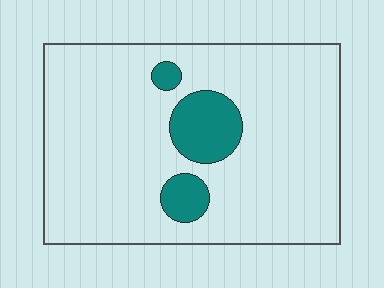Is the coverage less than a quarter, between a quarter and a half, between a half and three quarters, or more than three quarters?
Less than a quarter.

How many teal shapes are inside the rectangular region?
3.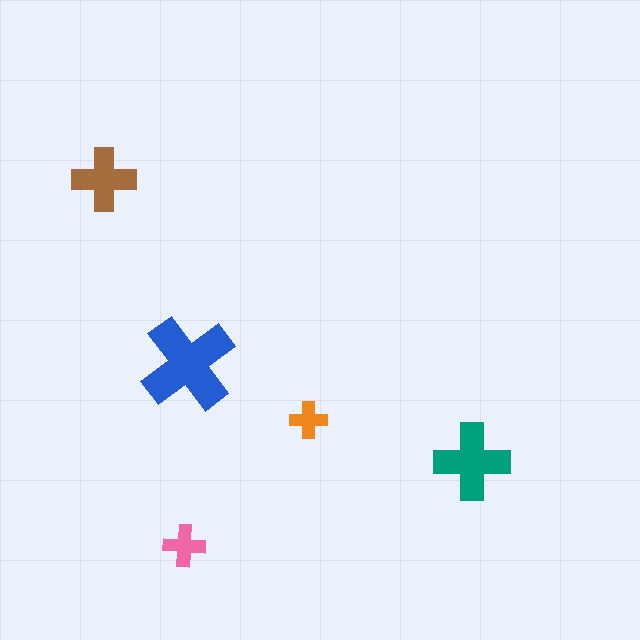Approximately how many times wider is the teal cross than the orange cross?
About 2 times wider.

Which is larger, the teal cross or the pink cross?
The teal one.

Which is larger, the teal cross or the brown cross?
The teal one.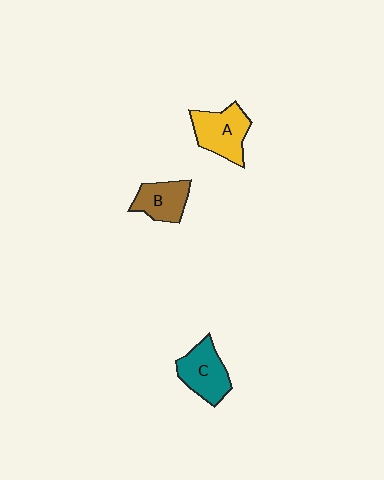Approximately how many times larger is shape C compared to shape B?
Approximately 1.2 times.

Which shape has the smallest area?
Shape B (brown).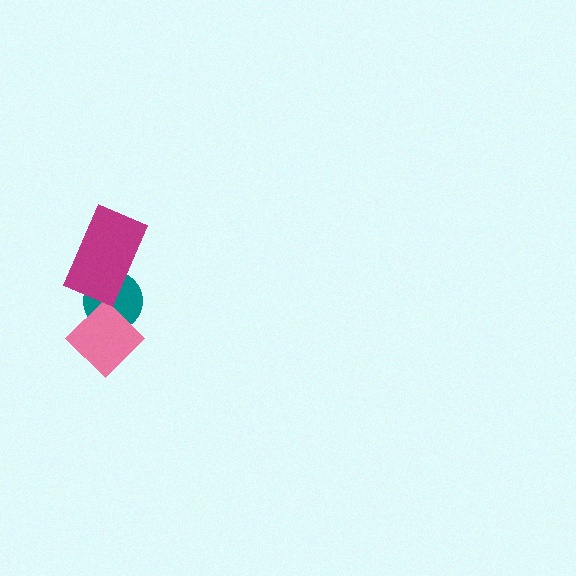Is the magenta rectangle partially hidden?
No, no other shape covers it.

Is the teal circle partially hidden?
Yes, it is partially covered by another shape.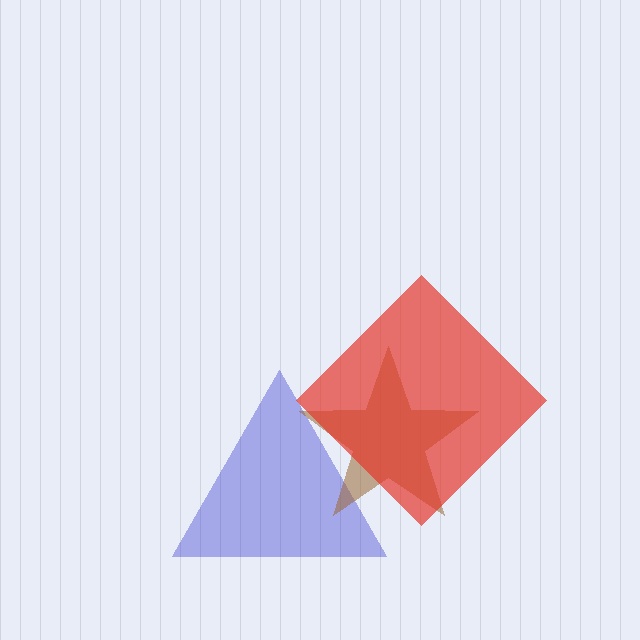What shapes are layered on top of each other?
The layered shapes are: a blue triangle, a brown star, a red diamond.